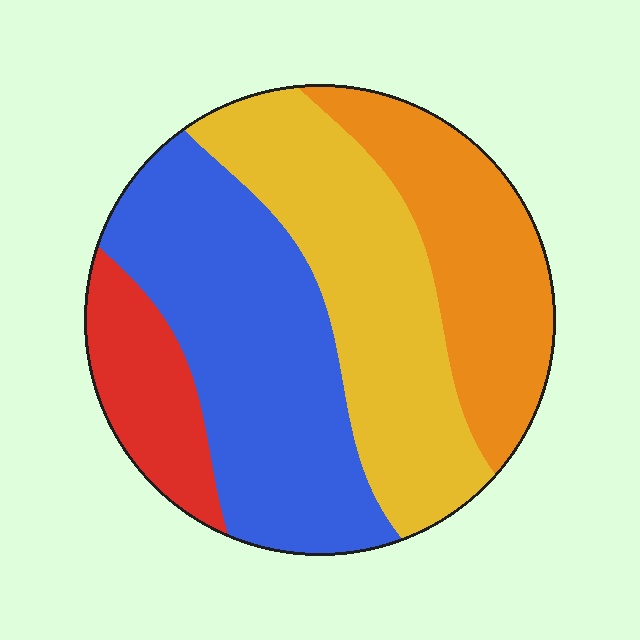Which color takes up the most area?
Blue, at roughly 35%.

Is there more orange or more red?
Orange.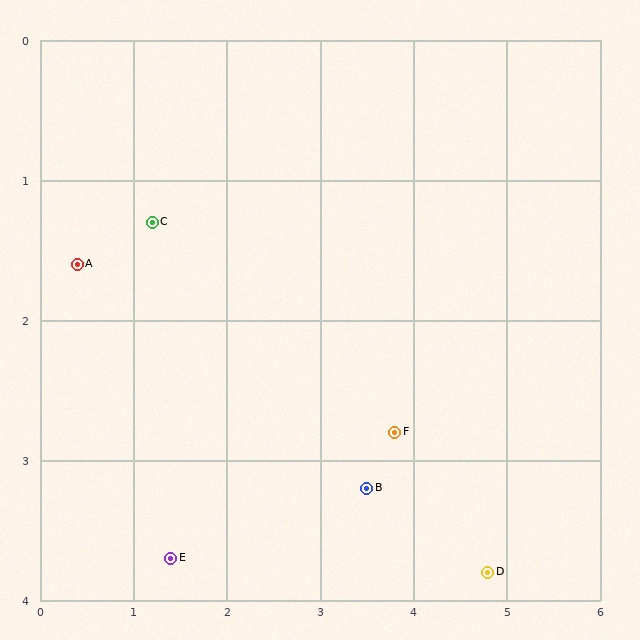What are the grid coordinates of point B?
Point B is at approximately (3.5, 3.2).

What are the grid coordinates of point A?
Point A is at approximately (0.4, 1.6).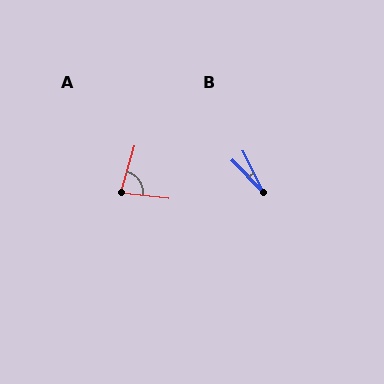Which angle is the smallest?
B, at approximately 18 degrees.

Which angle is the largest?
A, at approximately 81 degrees.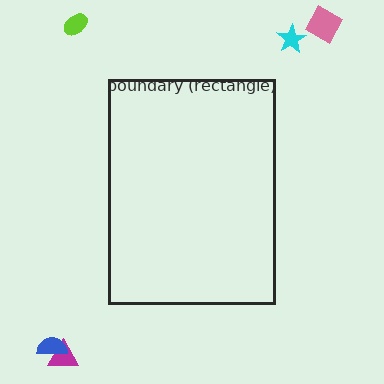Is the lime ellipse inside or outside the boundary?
Outside.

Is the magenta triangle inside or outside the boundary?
Outside.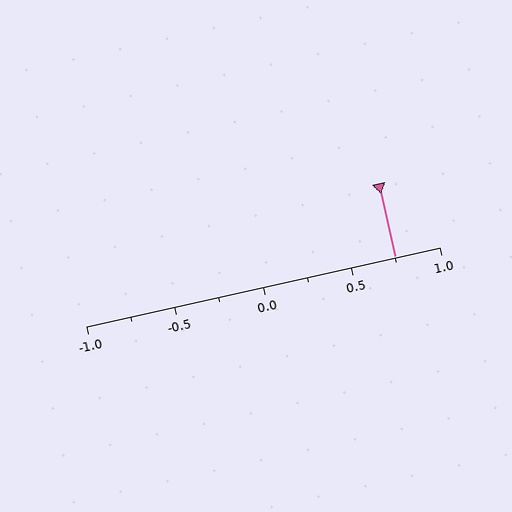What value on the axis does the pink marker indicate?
The marker indicates approximately 0.75.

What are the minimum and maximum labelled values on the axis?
The axis runs from -1.0 to 1.0.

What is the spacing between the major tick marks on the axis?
The major ticks are spaced 0.5 apart.